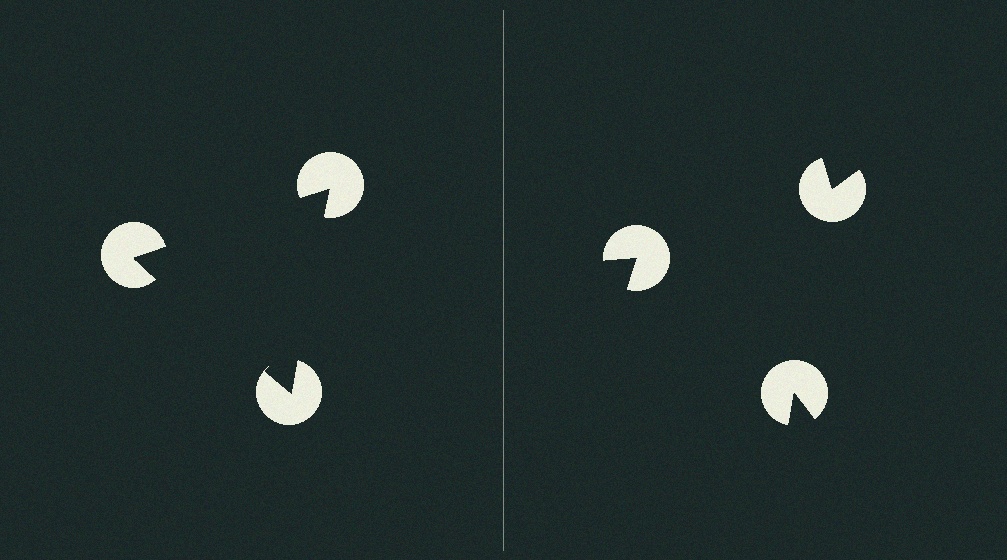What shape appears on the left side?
An illusory triangle.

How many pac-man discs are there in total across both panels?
6 — 3 on each side.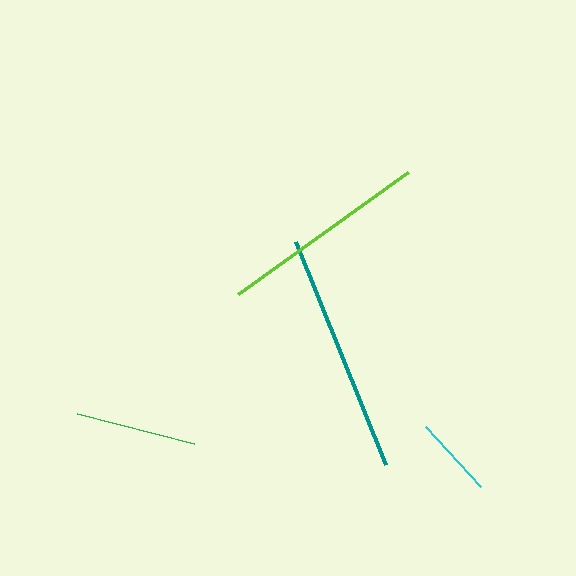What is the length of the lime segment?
The lime segment is approximately 209 pixels long.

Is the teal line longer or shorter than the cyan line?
The teal line is longer than the cyan line.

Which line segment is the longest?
The teal line is the longest at approximately 241 pixels.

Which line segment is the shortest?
The cyan line is the shortest at approximately 82 pixels.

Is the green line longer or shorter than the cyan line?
The green line is longer than the cyan line.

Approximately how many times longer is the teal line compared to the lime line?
The teal line is approximately 1.2 times the length of the lime line.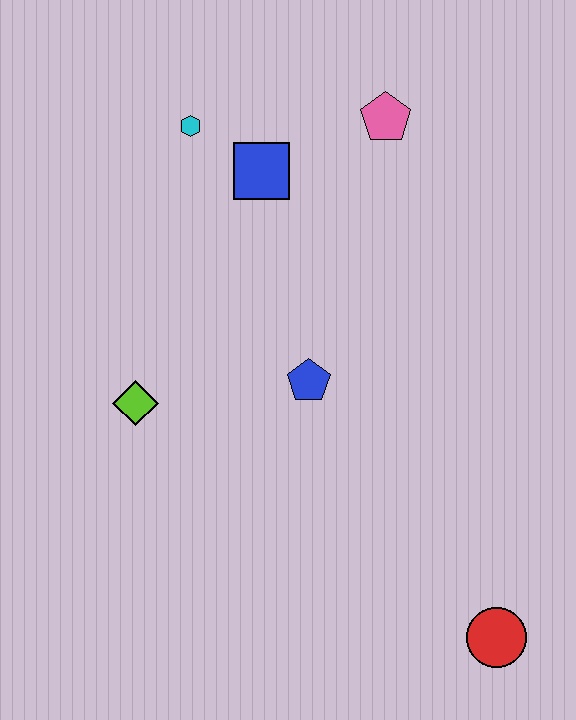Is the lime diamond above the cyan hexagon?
No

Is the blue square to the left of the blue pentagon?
Yes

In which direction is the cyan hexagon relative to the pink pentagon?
The cyan hexagon is to the left of the pink pentagon.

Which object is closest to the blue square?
The cyan hexagon is closest to the blue square.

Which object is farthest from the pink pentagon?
The red circle is farthest from the pink pentagon.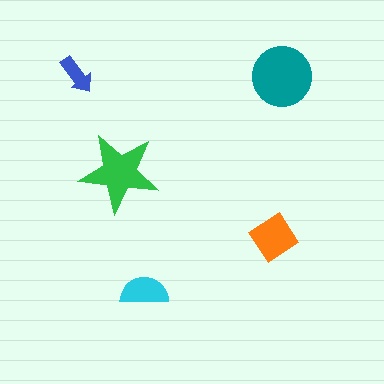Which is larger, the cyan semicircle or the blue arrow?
The cyan semicircle.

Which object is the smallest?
The blue arrow.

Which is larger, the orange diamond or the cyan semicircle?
The orange diamond.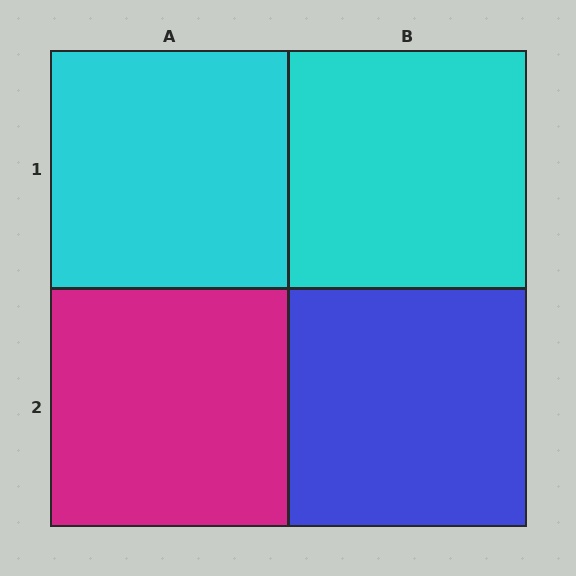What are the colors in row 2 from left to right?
Magenta, blue.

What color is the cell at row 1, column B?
Cyan.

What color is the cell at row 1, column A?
Cyan.